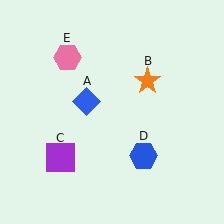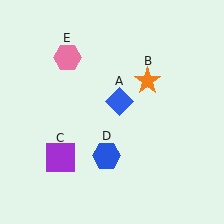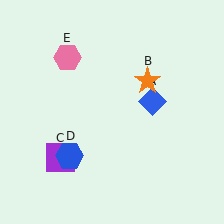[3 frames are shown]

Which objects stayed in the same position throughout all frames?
Orange star (object B) and purple square (object C) and pink hexagon (object E) remained stationary.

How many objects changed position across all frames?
2 objects changed position: blue diamond (object A), blue hexagon (object D).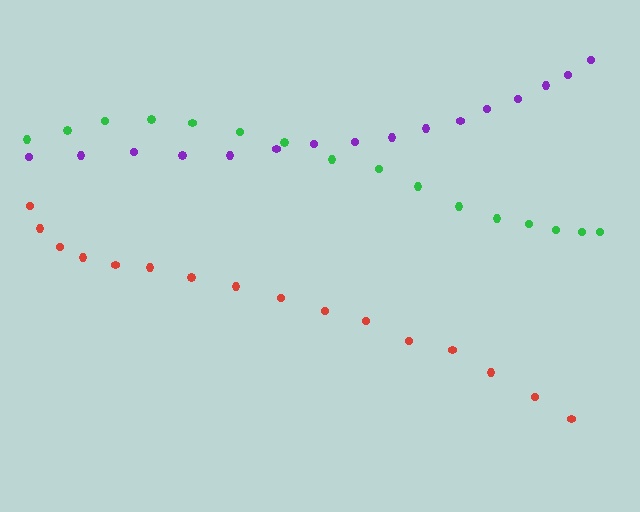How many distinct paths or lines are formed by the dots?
There are 3 distinct paths.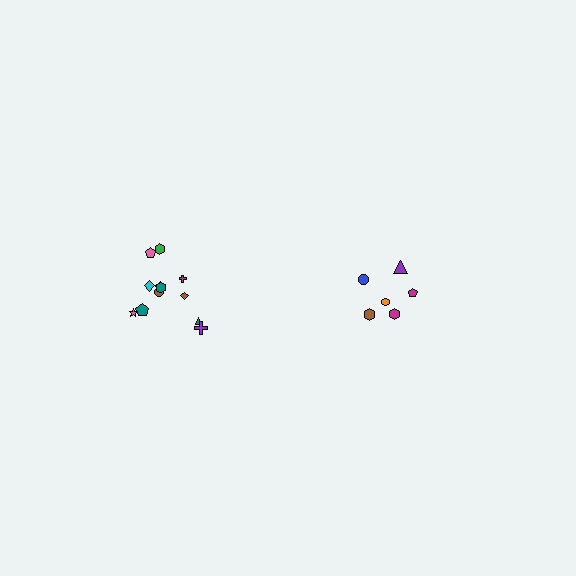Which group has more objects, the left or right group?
The left group.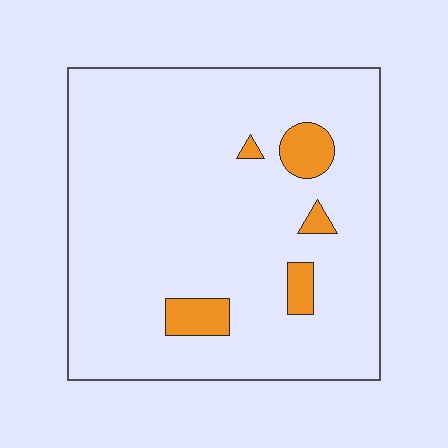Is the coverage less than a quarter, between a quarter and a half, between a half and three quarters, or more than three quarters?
Less than a quarter.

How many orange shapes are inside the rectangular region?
5.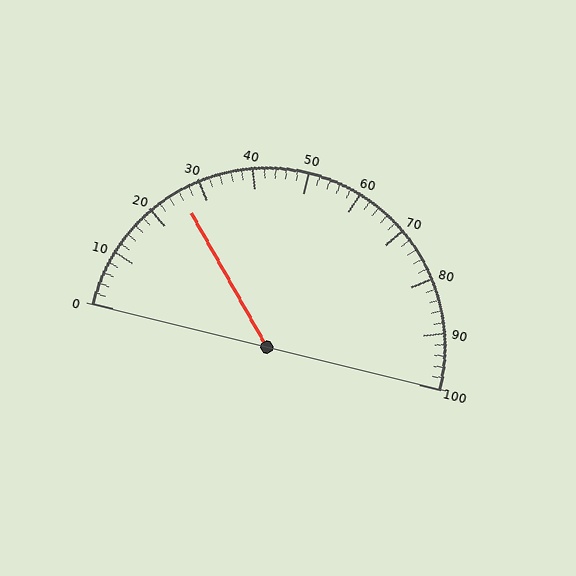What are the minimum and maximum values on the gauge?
The gauge ranges from 0 to 100.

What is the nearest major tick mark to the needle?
The nearest major tick mark is 30.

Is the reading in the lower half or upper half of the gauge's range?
The reading is in the lower half of the range (0 to 100).